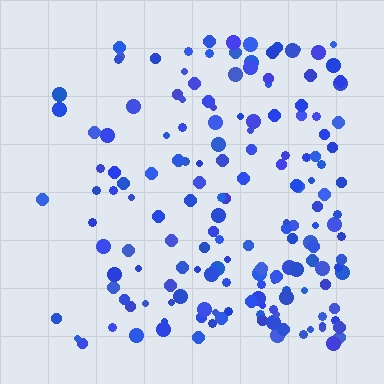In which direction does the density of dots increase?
From left to right, with the right side densest.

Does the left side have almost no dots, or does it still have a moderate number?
Still a moderate number, just noticeably fewer than the right.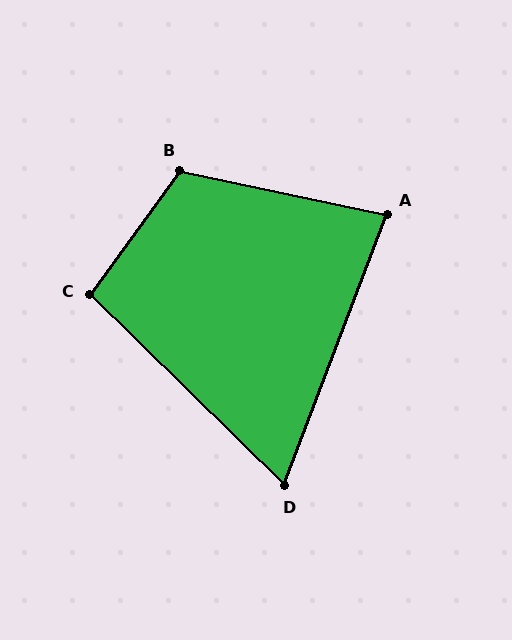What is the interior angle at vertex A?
Approximately 81 degrees (acute).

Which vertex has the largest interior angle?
B, at approximately 114 degrees.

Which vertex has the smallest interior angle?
D, at approximately 66 degrees.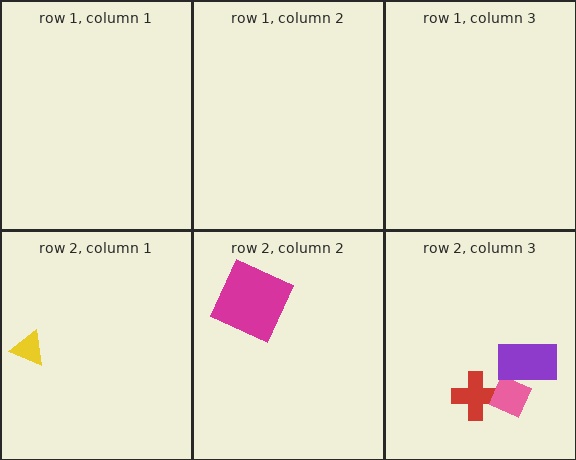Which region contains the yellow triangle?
The row 2, column 1 region.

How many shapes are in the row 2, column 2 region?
1.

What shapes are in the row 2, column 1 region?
The yellow triangle.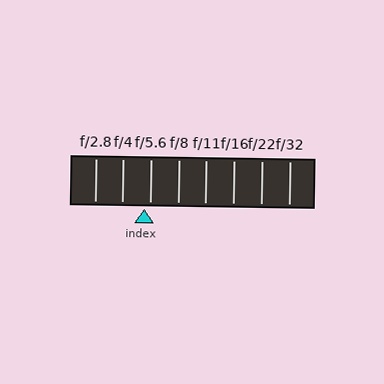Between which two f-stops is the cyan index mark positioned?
The index mark is between f/4 and f/5.6.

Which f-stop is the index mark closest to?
The index mark is closest to f/5.6.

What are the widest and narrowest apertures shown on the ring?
The widest aperture shown is f/2.8 and the narrowest is f/32.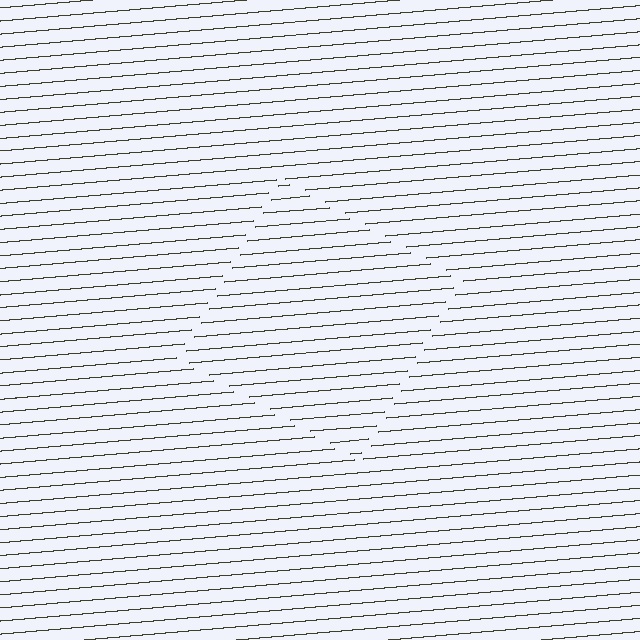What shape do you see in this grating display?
An illusory square. The interior of the shape contains the same grating, shifted by half a period — the contour is defined by the phase discontinuity where line-ends from the inner and outer gratings abut.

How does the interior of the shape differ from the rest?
The interior of the shape contains the same grating, shifted by half a period — the contour is defined by the phase discontinuity where line-ends from the inner and outer gratings abut.